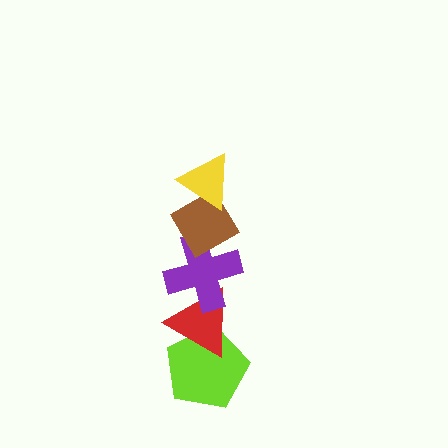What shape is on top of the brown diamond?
The yellow triangle is on top of the brown diamond.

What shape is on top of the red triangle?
The purple cross is on top of the red triangle.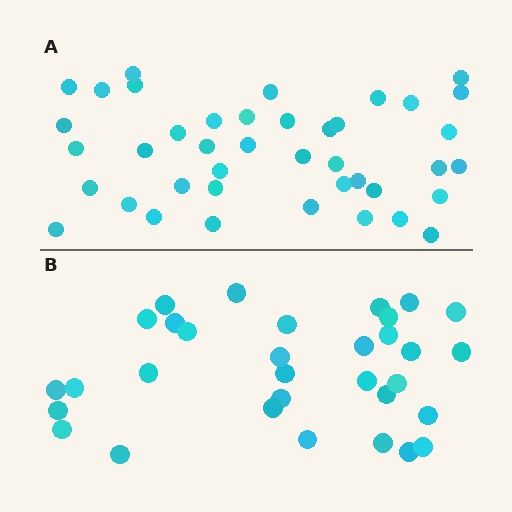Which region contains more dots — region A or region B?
Region A (the top region) has more dots.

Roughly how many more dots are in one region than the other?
Region A has roughly 8 or so more dots than region B.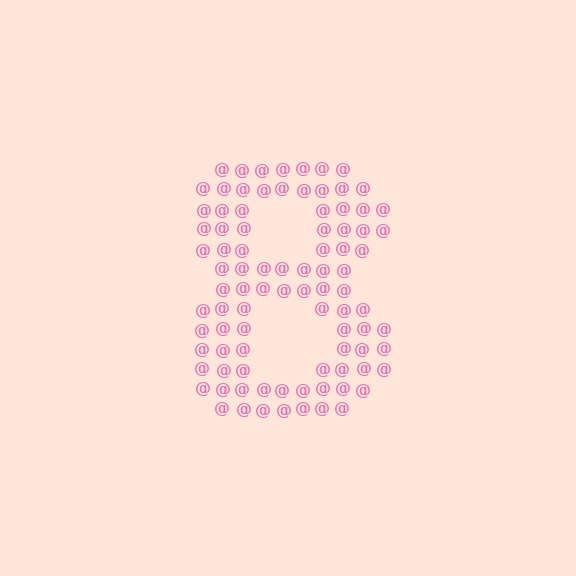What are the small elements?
The small elements are at signs.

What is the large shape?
The large shape is the digit 8.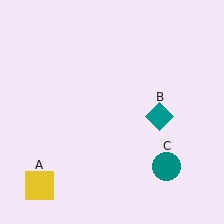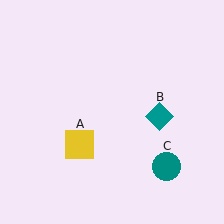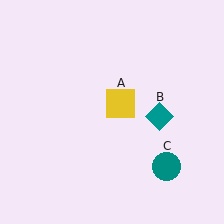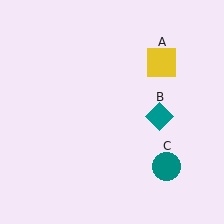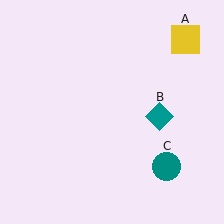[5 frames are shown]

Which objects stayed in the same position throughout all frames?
Teal diamond (object B) and teal circle (object C) remained stationary.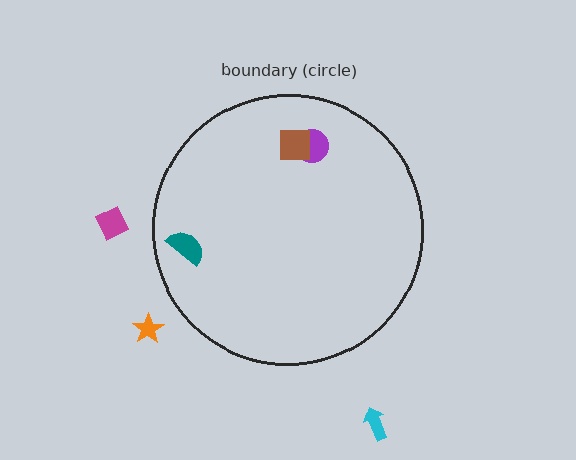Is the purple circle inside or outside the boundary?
Inside.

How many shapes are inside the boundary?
3 inside, 3 outside.